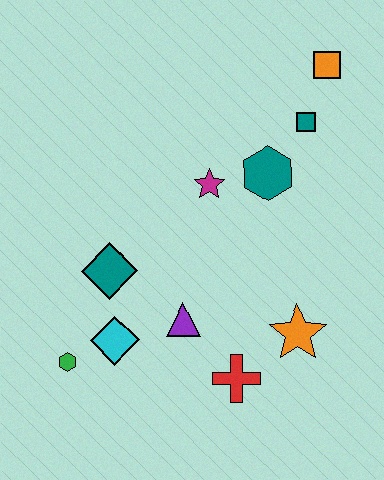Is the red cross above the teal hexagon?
No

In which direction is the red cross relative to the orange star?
The red cross is to the left of the orange star.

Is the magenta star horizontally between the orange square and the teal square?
No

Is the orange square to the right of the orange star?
Yes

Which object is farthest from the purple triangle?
The orange square is farthest from the purple triangle.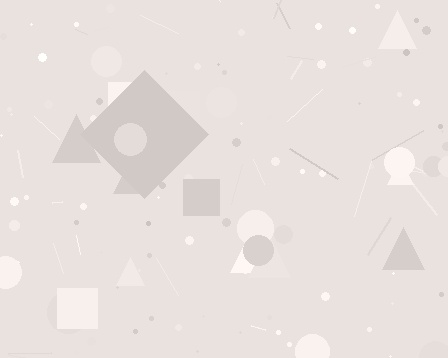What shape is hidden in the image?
A diamond is hidden in the image.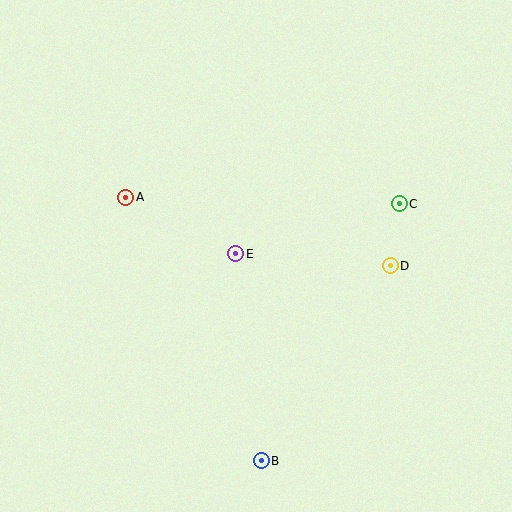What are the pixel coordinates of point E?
Point E is at (236, 254).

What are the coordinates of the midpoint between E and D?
The midpoint between E and D is at (313, 260).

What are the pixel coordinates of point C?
Point C is at (399, 204).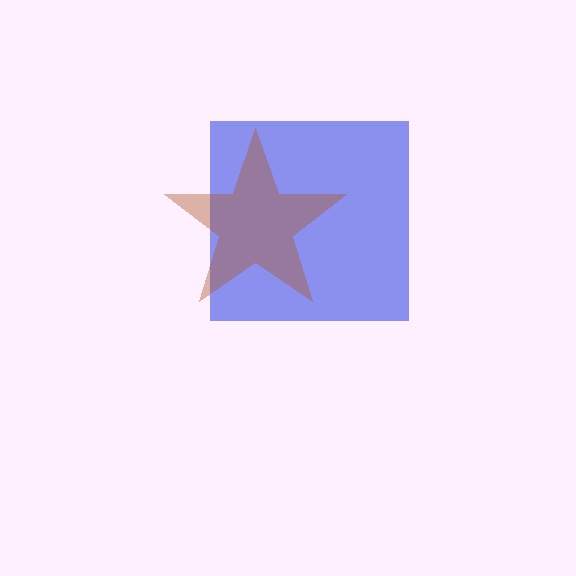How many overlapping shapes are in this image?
There are 2 overlapping shapes in the image.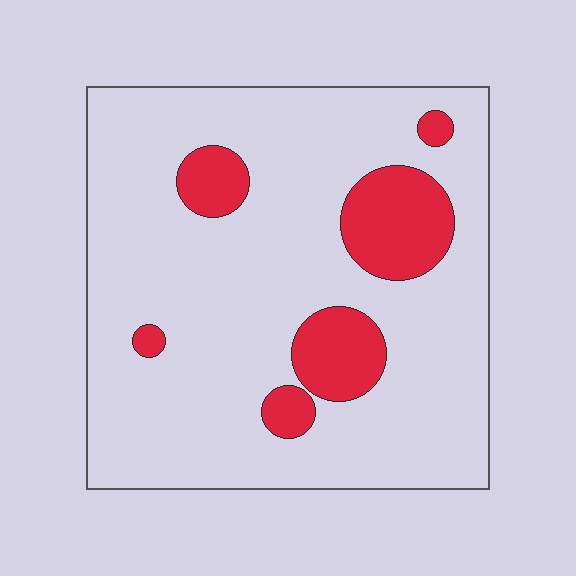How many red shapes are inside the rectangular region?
6.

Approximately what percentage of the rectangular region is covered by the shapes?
Approximately 15%.